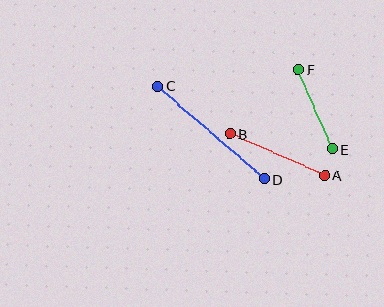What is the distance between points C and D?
The distance is approximately 141 pixels.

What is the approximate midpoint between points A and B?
The midpoint is at approximately (277, 155) pixels.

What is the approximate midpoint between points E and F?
The midpoint is at approximately (315, 109) pixels.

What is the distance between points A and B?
The distance is approximately 104 pixels.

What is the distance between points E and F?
The distance is approximately 86 pixels.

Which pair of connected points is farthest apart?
Points C and D are farthest apart.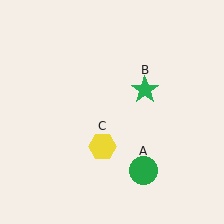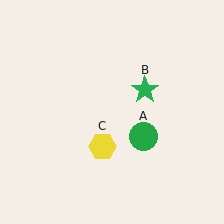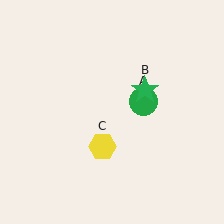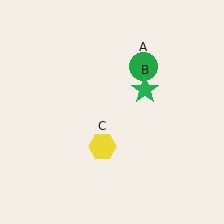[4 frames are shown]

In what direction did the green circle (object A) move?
The green circle (object A) moved up.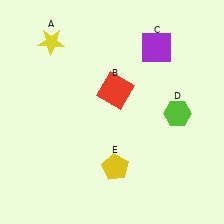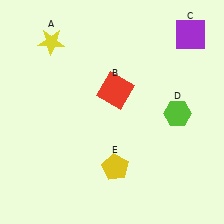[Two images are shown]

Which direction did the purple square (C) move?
The purple square (C) moved right.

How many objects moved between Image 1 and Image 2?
1 object moved between the two images.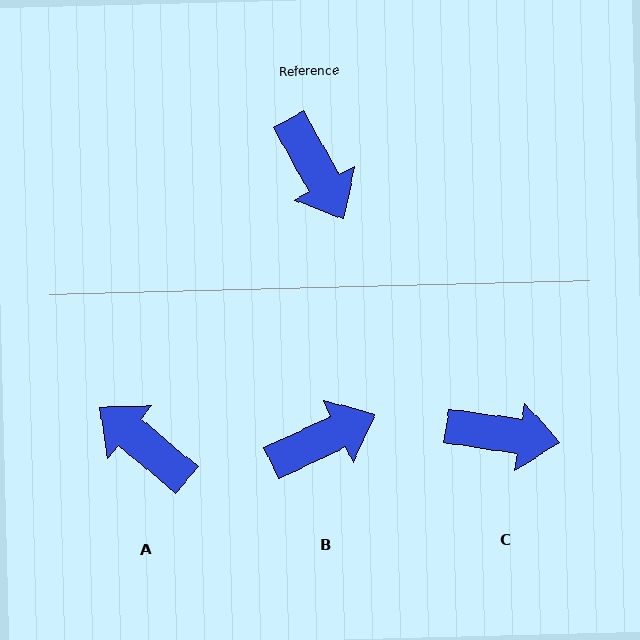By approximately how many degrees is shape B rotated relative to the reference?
Approximately 86 degrees counter-clockwise.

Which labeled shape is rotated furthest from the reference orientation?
A, about 159 degrees away.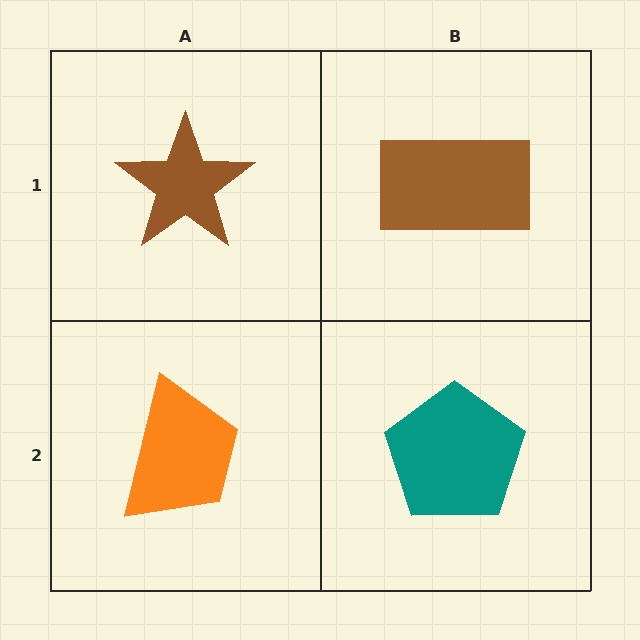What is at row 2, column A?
An orange trapezoid.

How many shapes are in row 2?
2 shapes.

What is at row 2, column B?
A teal pentagon.